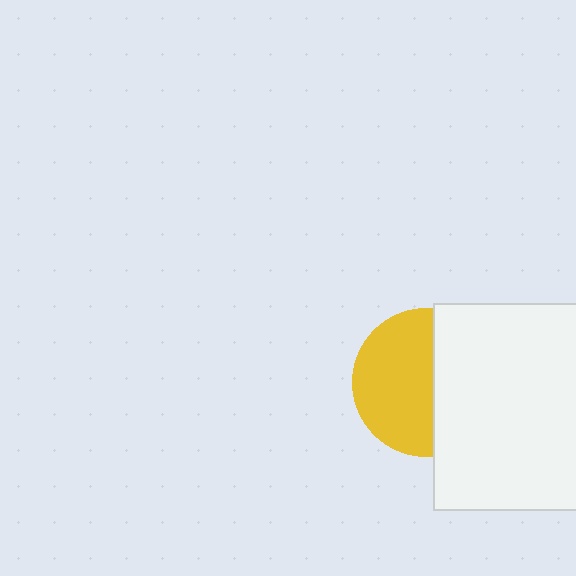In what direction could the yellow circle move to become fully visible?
The yellow circle could move left. That would shift it out from behind the white square entirely.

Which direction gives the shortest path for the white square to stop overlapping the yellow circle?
Moving right gives the shortest separation.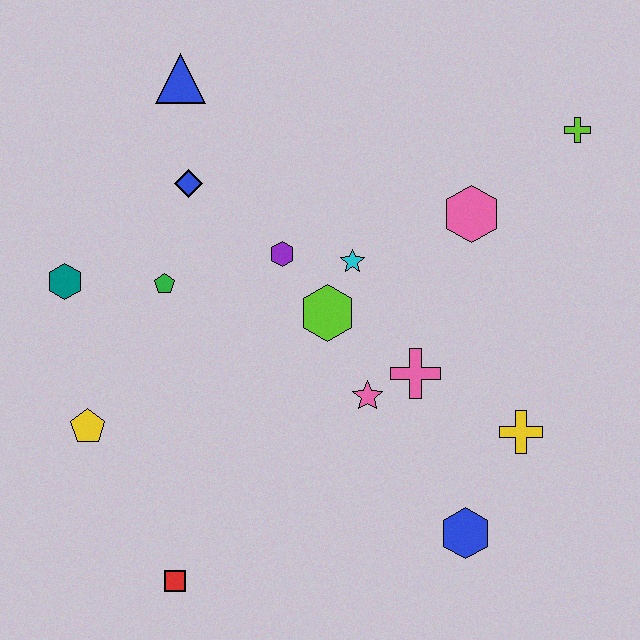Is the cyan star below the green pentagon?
No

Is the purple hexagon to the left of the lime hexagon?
Yes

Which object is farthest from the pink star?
The blue triangle is farthest from the pink star.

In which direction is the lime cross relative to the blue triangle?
The lime cross is to the right of the blue triangle.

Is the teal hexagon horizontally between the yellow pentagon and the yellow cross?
No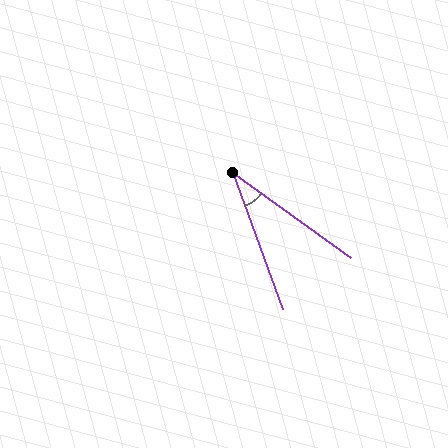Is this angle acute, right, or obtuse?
It is acute.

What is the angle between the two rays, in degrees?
Approximately 35 degrees.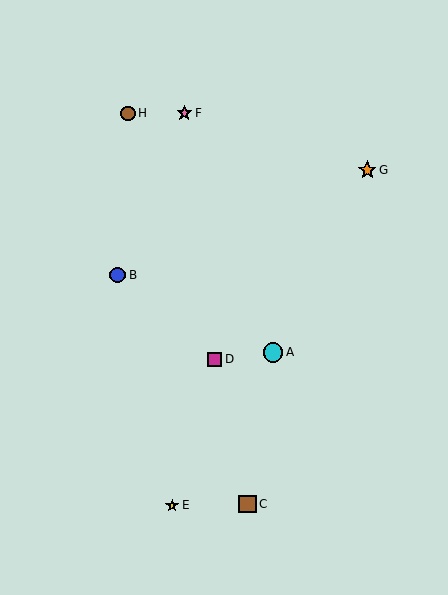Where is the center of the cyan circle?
The center of the cyan circle is at (273, 352).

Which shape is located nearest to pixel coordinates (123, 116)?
The brown circle (labeled H) at (128, 113) is nearest to that location.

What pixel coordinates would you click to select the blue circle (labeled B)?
Click at (118, 275) to select the blue circle B.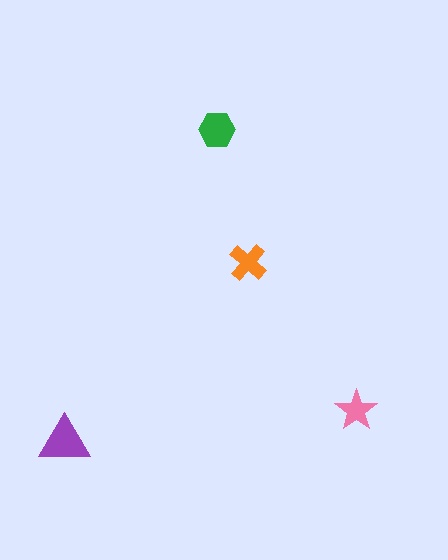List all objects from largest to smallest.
The purple triangle, the green hexagon, the orange cross, the pink star.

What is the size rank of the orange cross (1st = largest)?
3rd.